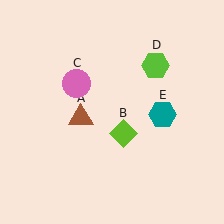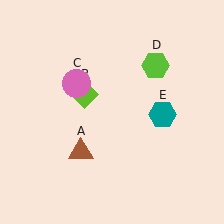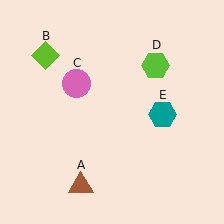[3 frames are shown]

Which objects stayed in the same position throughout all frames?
Pink circle (object C) and lime hexagon (object D) and teal hexagon (object E) remained stationary.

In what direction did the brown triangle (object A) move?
The brown triangle (object A) moved down.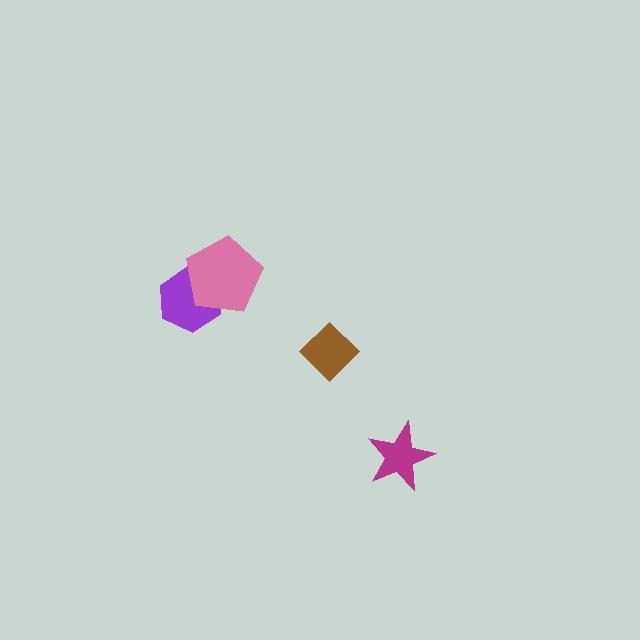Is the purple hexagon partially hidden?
Yes, it is partially covered by another shape.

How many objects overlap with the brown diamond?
0 objects overlap with the brown diamond.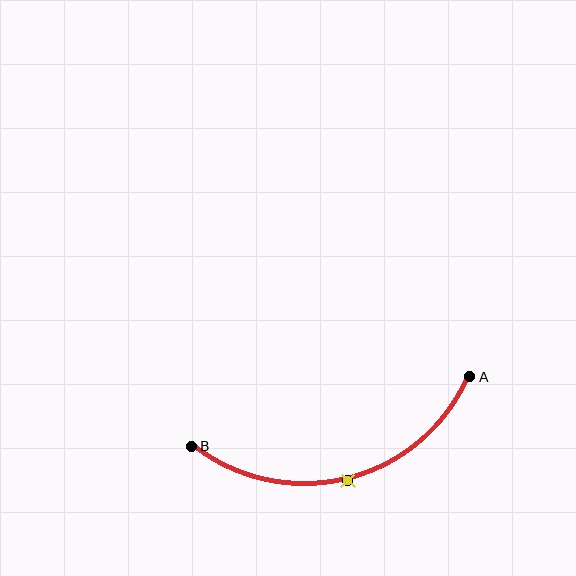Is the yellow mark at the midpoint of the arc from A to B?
Yes. The yellow mark lies on the arc at equal arc-length from both A and B — it is the arc midpoint.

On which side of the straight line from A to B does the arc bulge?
The arc bulges below the straight line connecting A and B.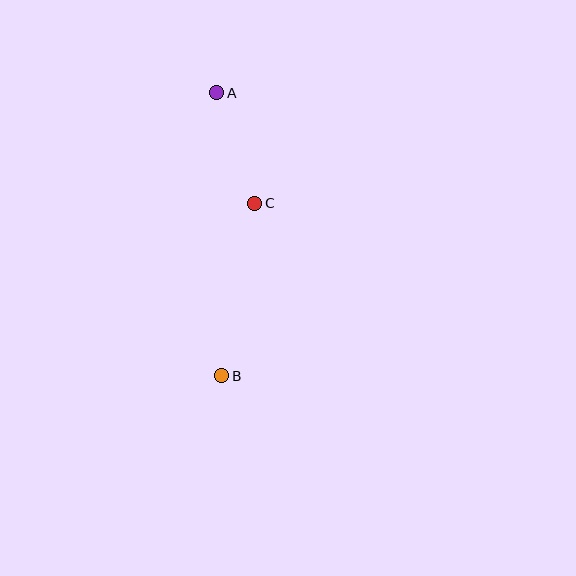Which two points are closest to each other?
Points A and C are closest to each other.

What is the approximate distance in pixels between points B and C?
The distance between B and C is approximately 176 pixels.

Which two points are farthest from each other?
Points A and B are farthest from each other.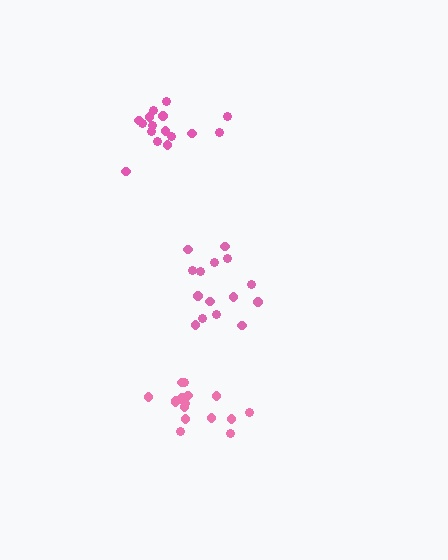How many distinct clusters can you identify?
There are 3 distinct clusters.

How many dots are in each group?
Group 1: 16 dots, Group 2: 15 dots, Group 3: 17 dots (48 total).